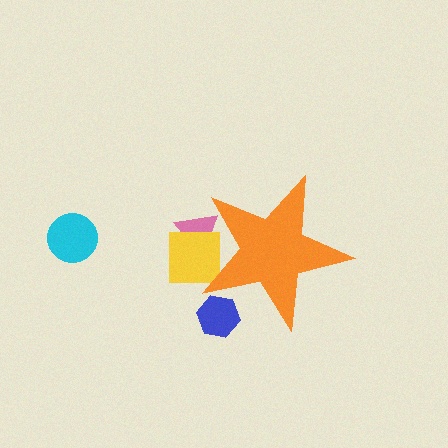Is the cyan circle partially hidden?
No, the cyan circle is fully visible.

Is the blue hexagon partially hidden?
Yes, the blue hexagon is partially hidden behind the orange star.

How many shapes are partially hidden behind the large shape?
3 shapes are partially hidden.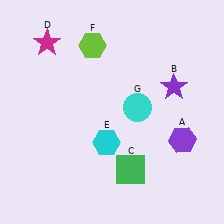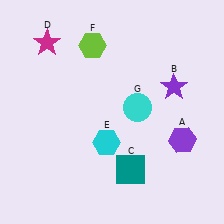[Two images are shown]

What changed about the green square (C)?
In Image 1, C is green. In Image 2, it changed to teal.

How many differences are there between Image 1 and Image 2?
There is 1 difference between the two images.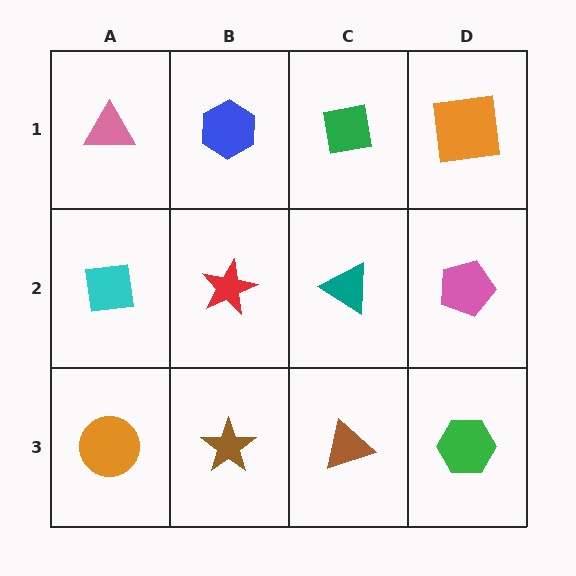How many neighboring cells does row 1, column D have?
2.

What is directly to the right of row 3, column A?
A brown star.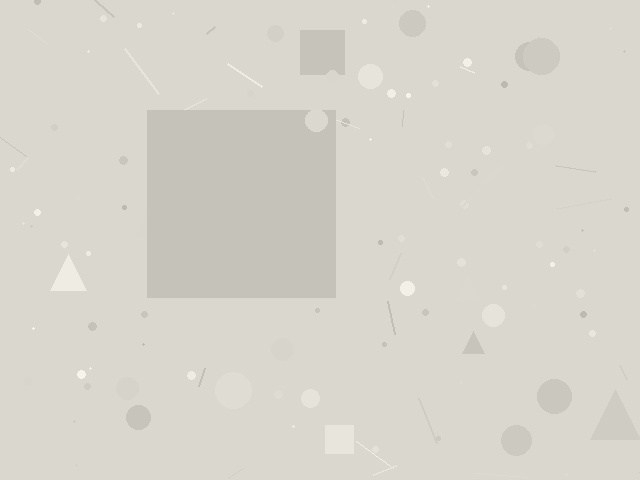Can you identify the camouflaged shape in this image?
The camouflaged shape is a square.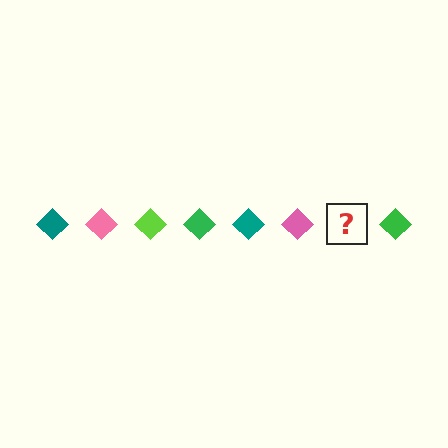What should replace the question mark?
The question mark should be replaced with a lime diamond.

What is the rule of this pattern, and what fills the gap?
The rule is that the pattern cycles through teal, pink, lime, green diamonds. The gap should be filled with a lime diamond.